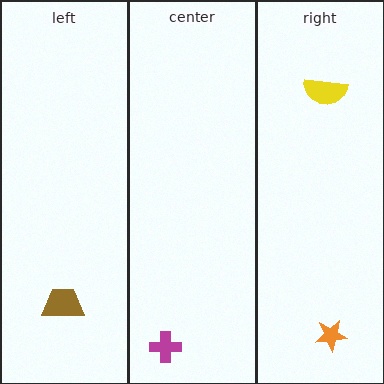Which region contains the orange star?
The right region.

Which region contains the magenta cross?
The center region.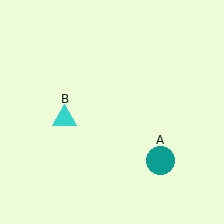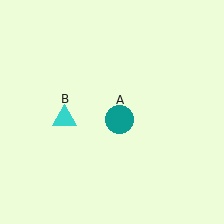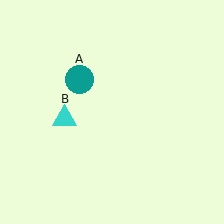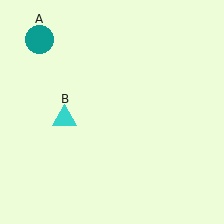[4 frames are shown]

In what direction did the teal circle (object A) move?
The teal circle (object A) moved up and to the left.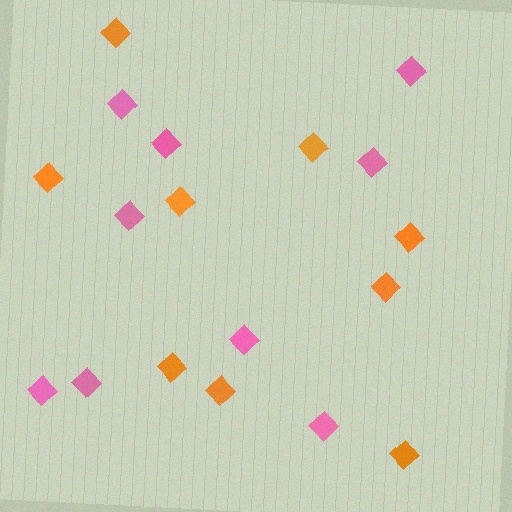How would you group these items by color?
There are 2 groups: one group of pink diamonds (9) and one group of orange diamonds (9).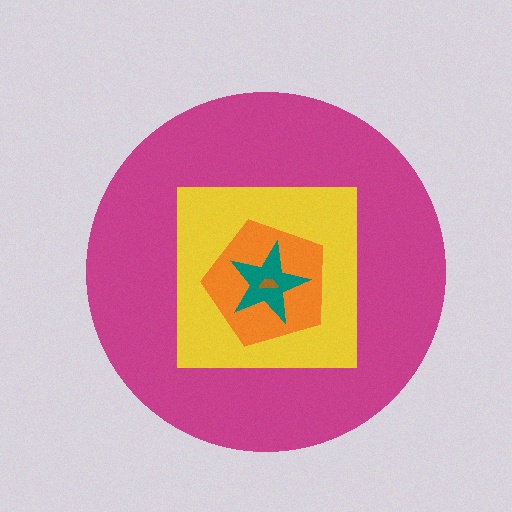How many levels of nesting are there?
5.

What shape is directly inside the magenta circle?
The yellow square.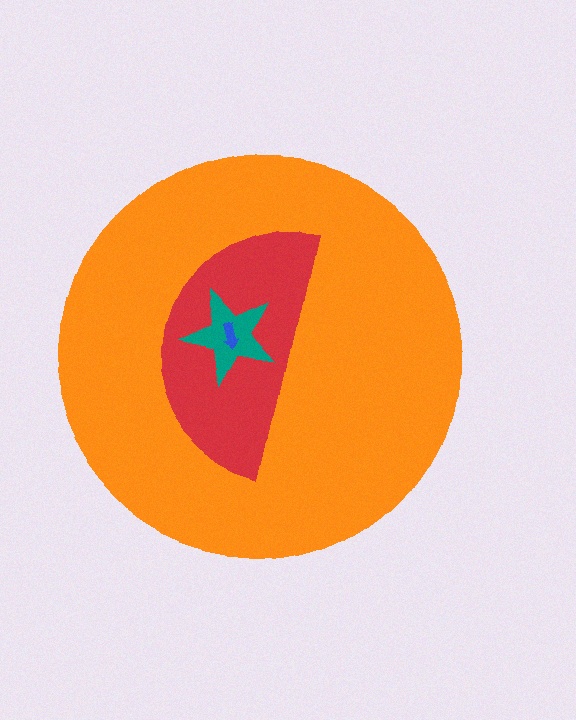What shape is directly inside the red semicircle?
The teal star.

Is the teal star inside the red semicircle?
Yes.